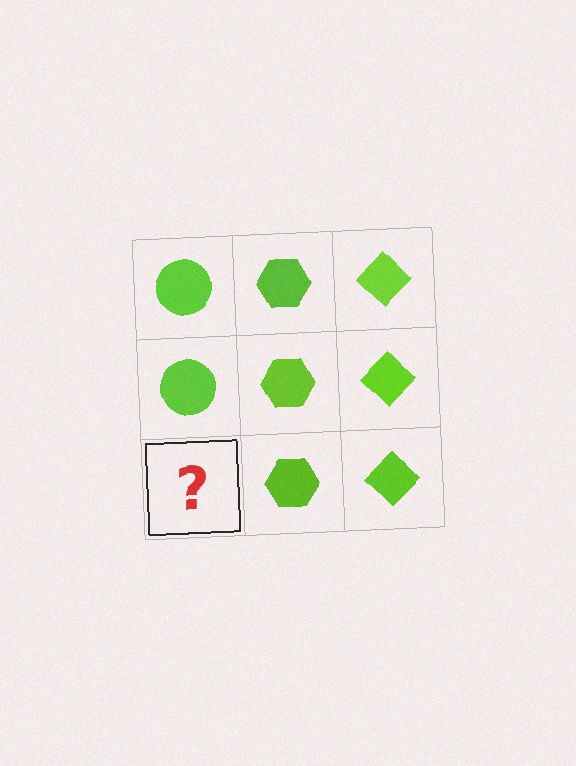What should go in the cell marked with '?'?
The missing cell should contain a lime circle.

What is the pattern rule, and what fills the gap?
The rule is that each column has a consistent shape. The gap should be filled with a lime circle.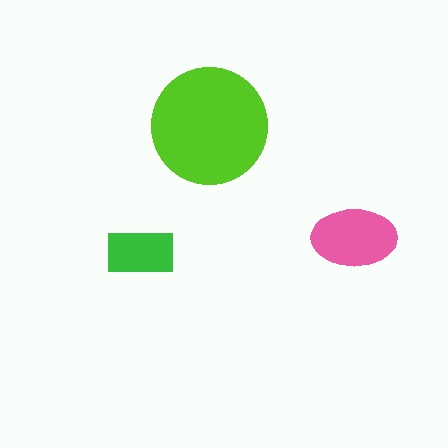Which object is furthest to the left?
The green rectangle is leftmost.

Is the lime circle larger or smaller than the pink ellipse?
Larger.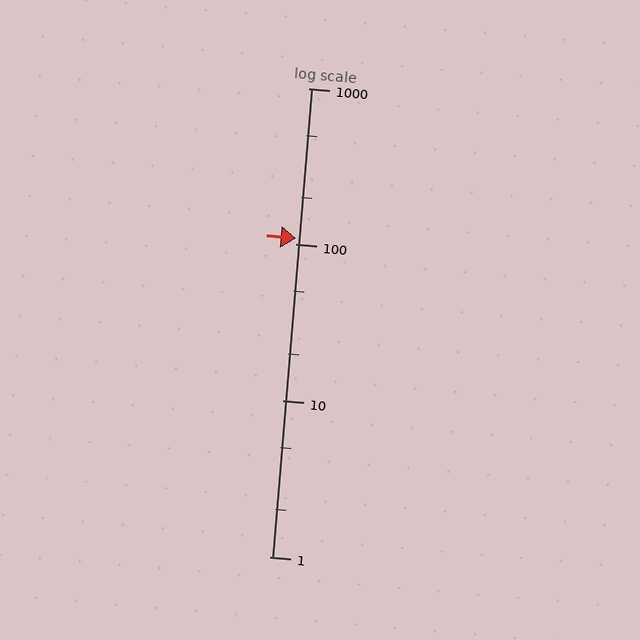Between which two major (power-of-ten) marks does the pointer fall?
The pointer is between 100 and 1000.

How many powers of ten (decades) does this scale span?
The scale spans 3 decades, from 1 to 1000.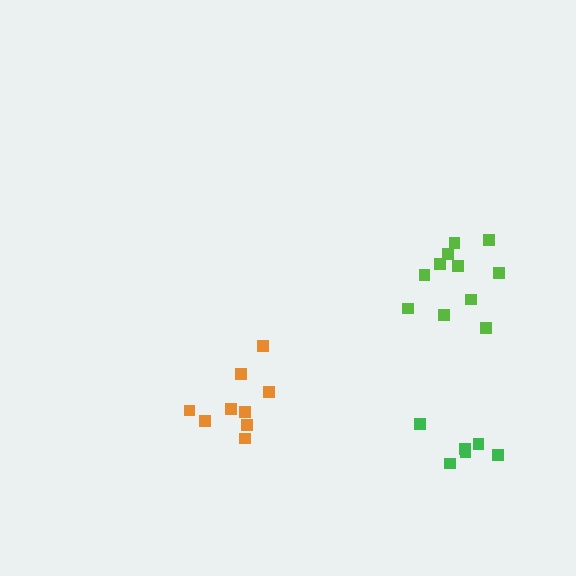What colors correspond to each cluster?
The clusters are colored: orange, lime, green.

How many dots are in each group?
Group 1: 9 dots, Group 2: 11 dots, Group 3: 6 dots (26 total).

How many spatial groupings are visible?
There are 3 spatial groupings.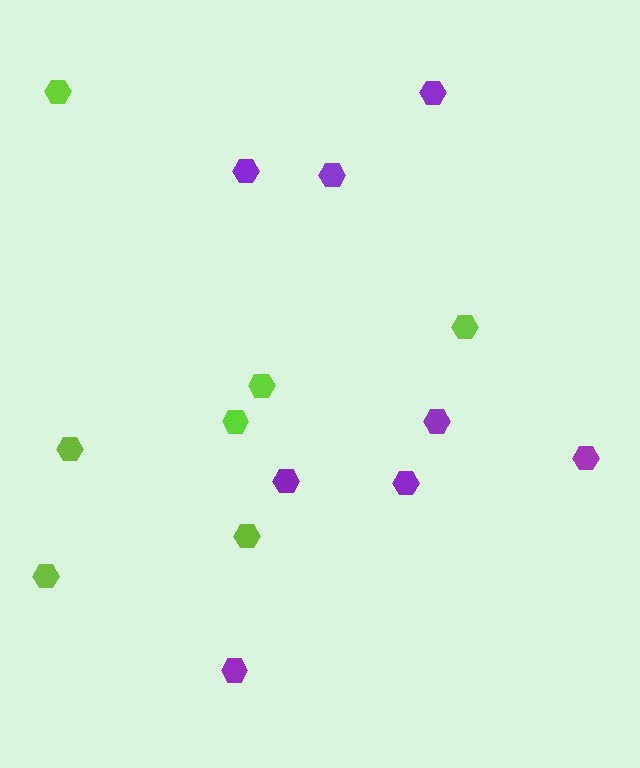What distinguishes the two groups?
There are 2 groups: one group of purple hexagons (8) and one group of lime hexagons (7).